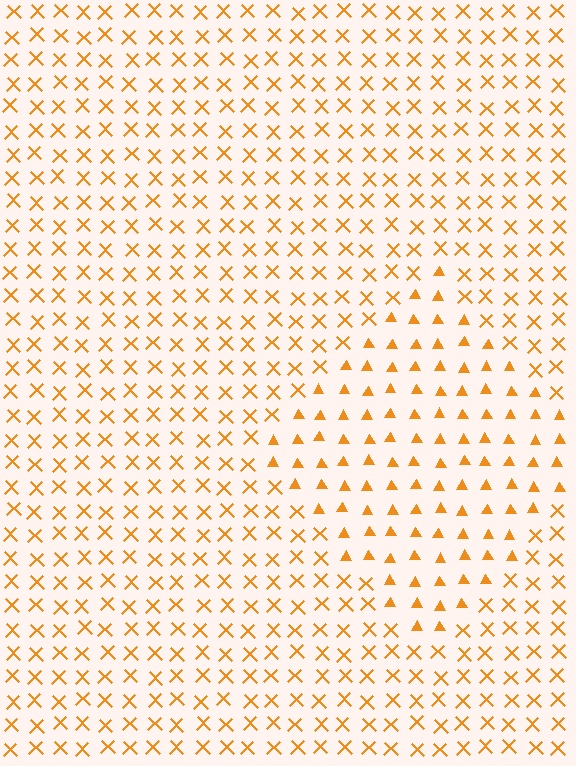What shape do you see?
I see a diamond.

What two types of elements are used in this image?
The image uses triangles inside the diamond region and X marks outside it.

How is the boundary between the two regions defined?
The boundary is defined by a change in element shape: triangles inside vs. X marks outside. All elements share the same color and spacing.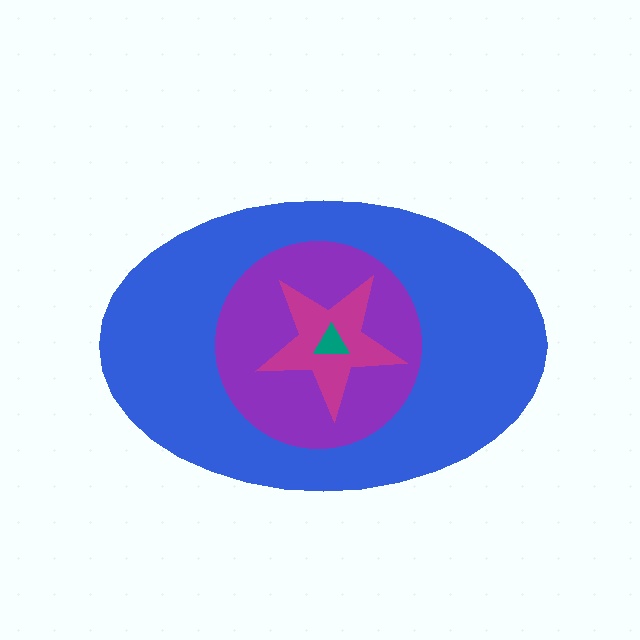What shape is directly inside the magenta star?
The teal triangle.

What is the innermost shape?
The teal triangle.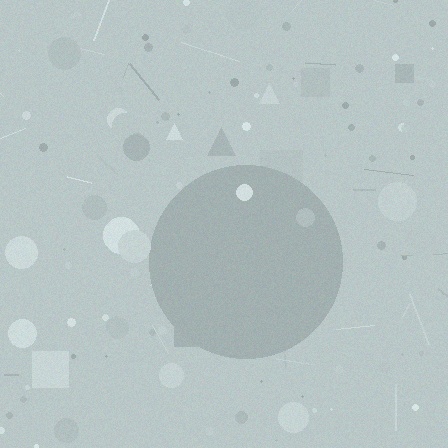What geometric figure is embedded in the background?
A circle is embedded in the background.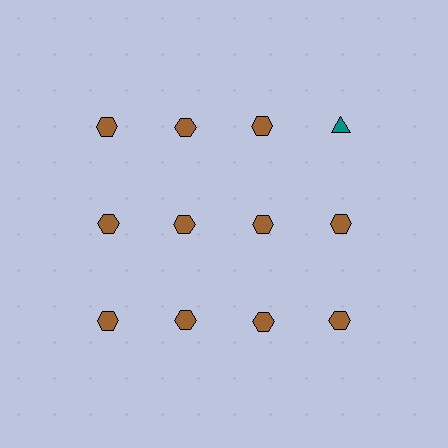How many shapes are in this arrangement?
There are 12 shapes arranged in a grid pattern.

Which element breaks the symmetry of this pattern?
The teal triangle in the top row, second from right column breaks the symmetry. All other shapes are brown hexagons.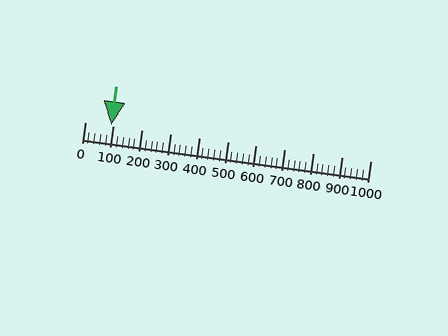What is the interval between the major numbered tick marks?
The major tick marks are spaced 100 units apart.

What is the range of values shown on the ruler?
The ruler shows values from 0 to 1000.